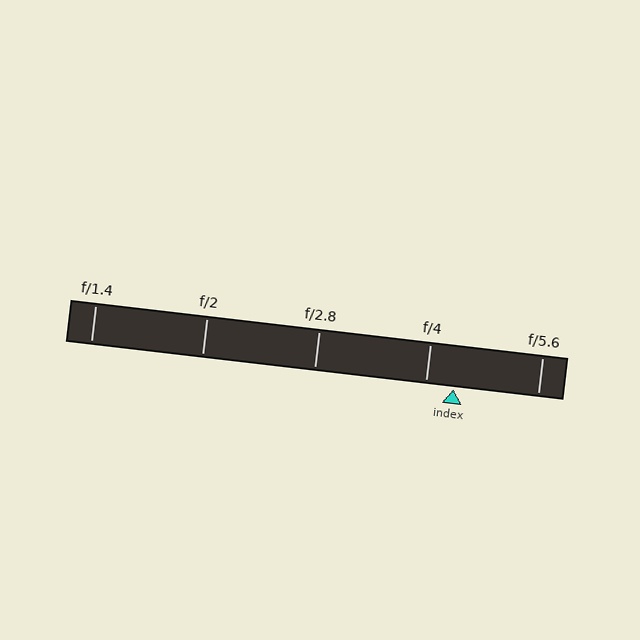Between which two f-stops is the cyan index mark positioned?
The index mark is between f/4 and f/5.6.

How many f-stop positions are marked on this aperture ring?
There are 5 f-stop positions marked.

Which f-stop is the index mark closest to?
The index mark is closest to f/4.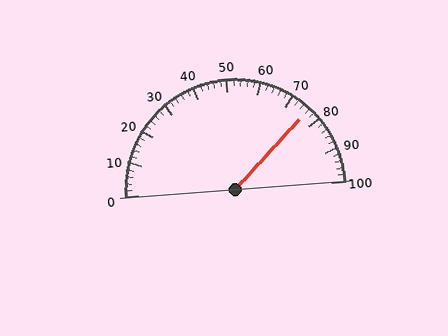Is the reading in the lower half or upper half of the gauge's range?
The reading is in the upper half of the range (0 to 100).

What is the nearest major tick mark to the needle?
The nearest major tick mark is 80.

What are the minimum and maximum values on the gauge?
The gauge ranges from 0 to 100.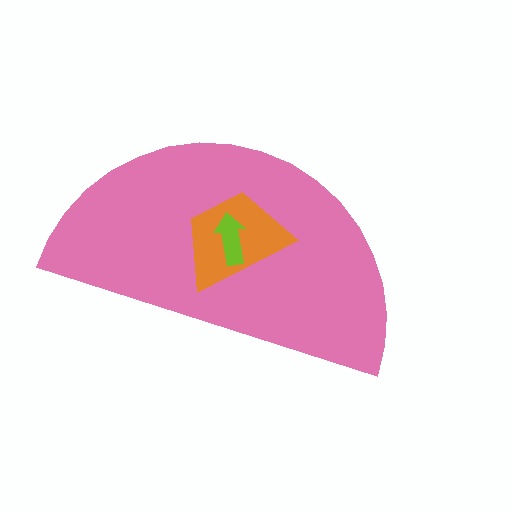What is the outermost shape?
The pink semicircle.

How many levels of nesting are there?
3.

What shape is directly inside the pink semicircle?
The orange trapezoid.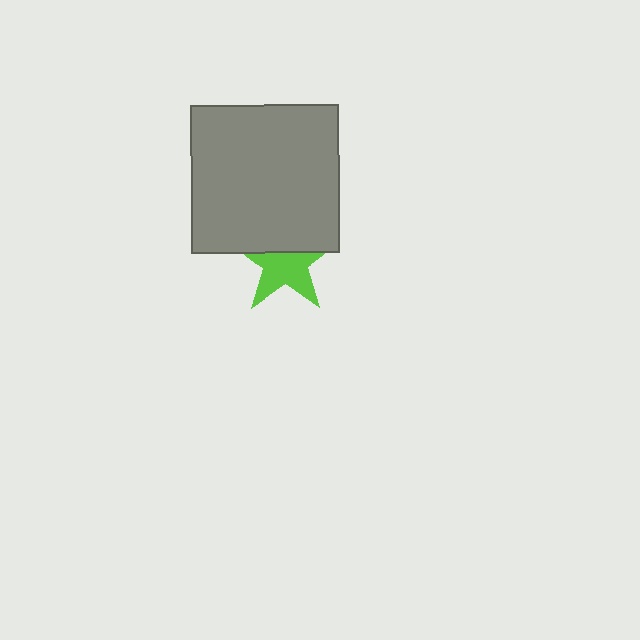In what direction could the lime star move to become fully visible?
The lime star could move down. That would shift it out from behind the gray square entirely.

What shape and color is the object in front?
The object in front is a gray square.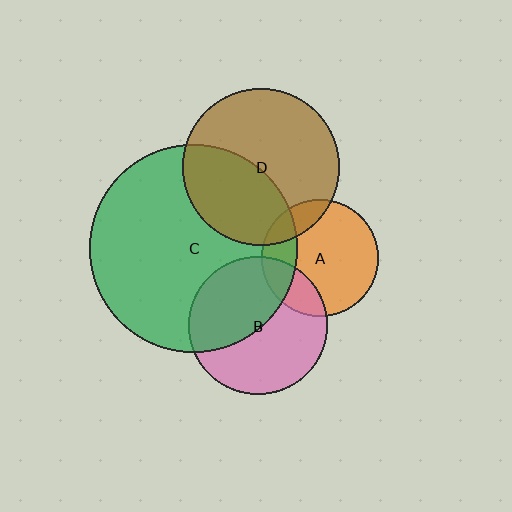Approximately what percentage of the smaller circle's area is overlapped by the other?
Approximately 45%.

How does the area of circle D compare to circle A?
Approximately 1.8 times.